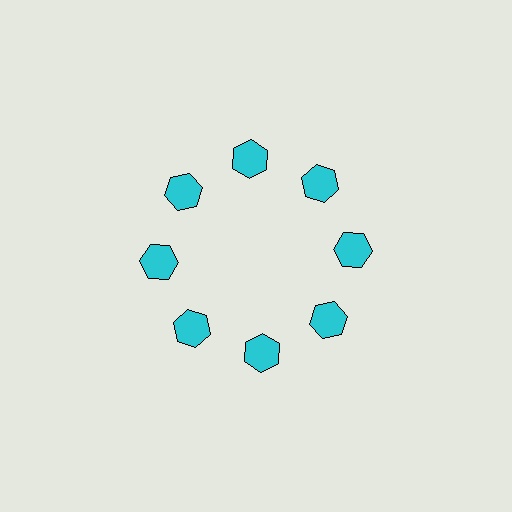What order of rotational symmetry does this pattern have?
This pattern has 8-fold rotational symmetry.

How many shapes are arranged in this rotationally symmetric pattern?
There are 8 shapes, arranged in 8 groups of 1.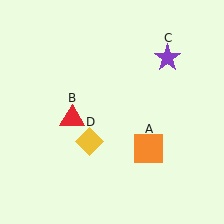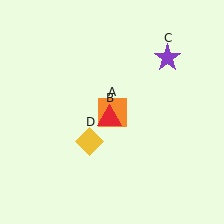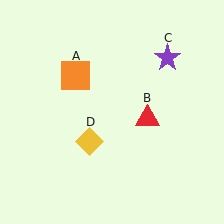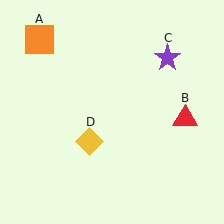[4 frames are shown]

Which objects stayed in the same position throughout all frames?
Purple star (object C) and yellow diamond (object D) remained stationary.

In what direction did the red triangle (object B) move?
The red triangle (object B) moved right.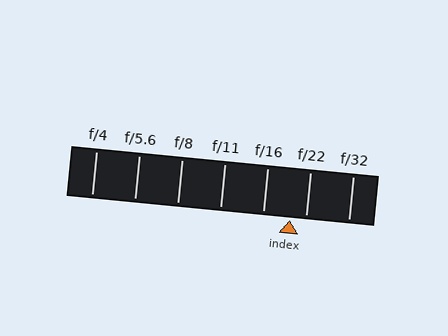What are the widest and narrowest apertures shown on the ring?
The widest aperture shown is f/4 and the narrowest is f/32.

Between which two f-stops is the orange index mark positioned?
The index mark is between f/16 and f/22.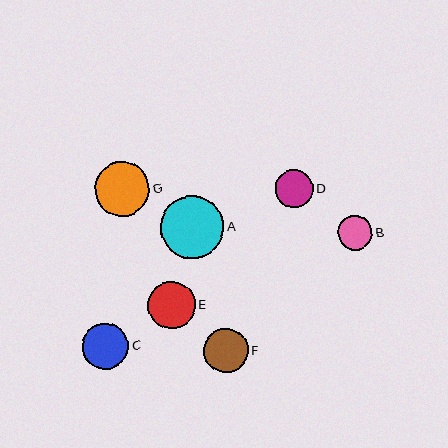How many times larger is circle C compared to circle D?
Circle C is approximately 1.2 times the size of circle D.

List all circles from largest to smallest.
From largest to smallest: A, G, E, C, F, D, B.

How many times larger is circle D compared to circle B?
Circle D is approximately 1.1 times the size of circle B.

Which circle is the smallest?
Circle B is the smallest with a size of approximately 35 pixels.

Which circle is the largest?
Circle A is the largest with a size of approximately 64 pixels.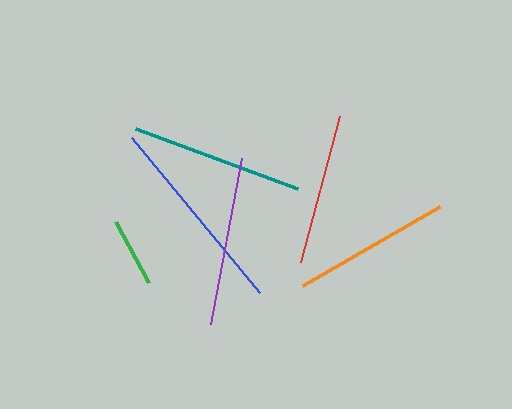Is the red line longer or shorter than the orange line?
The orange line is longer than the red line.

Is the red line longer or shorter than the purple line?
The purple line is longer than the red line.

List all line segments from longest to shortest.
From longest to shortest: blue, teal, purple, orange, red, green.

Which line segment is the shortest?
The green line is the shortest at approximately 70 pixels.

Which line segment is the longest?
The blue line is the longest at approximately 201 pixels.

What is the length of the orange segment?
The orange segment is approximately 158 pixels long.